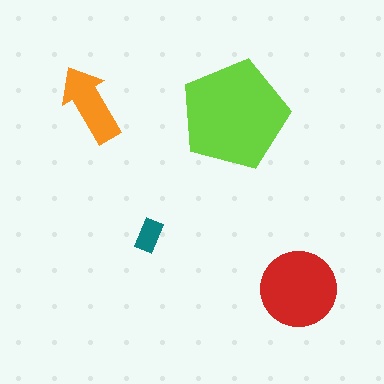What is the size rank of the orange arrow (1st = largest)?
3rd.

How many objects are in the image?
There are 4 objects in the image.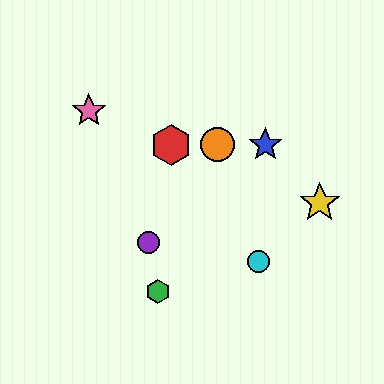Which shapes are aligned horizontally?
The red hexagon, the blue star, the orange circle are aligned horizontally.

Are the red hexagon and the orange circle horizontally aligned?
Yes, both are at y≈145.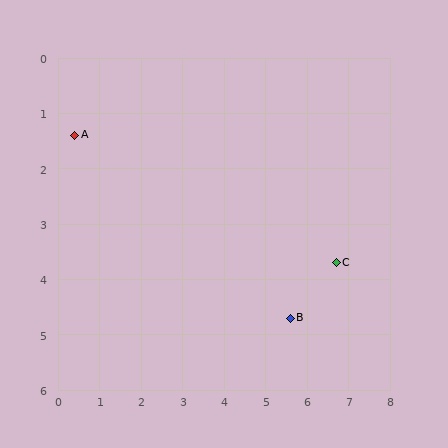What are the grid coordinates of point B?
Point B is at approximately (5.6, 4.7).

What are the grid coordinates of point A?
Point A is at approximately (0.4, 1.4).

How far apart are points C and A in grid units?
Points C and A are about 6.7 grid units apart.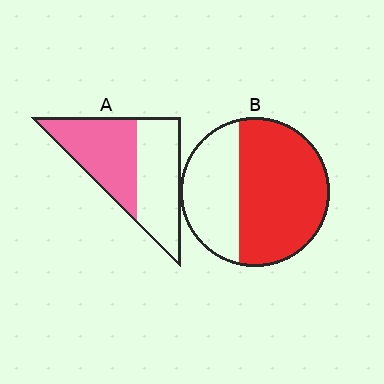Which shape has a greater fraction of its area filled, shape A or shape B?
Shape B.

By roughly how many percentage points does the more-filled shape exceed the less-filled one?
By roughly 15 percentage points (B over A).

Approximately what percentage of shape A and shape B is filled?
A is approximately 50% and B is approximately 65%.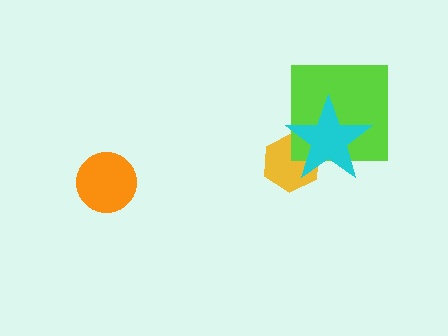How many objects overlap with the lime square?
2 objects overlap with the lime square.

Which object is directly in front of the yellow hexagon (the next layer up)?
The lime square is directly in front of the yellow hexagon.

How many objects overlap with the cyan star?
2 objects overlap with the cyan star.